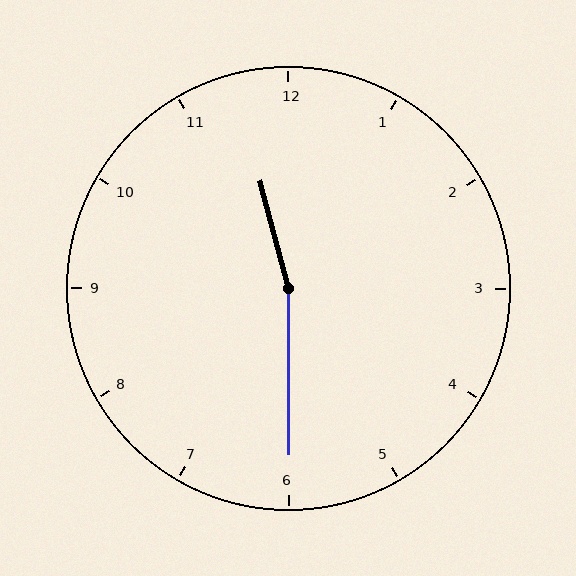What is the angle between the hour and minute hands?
Approximately 165 degrees.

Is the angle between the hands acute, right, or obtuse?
It is obtuse.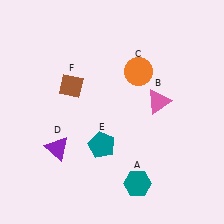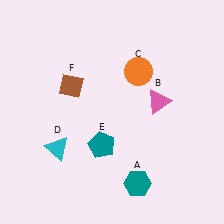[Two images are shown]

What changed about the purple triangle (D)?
In Image 1, D is purple. In Image 2, it changed to cyan.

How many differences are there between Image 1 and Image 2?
There is 1 difference between the two images.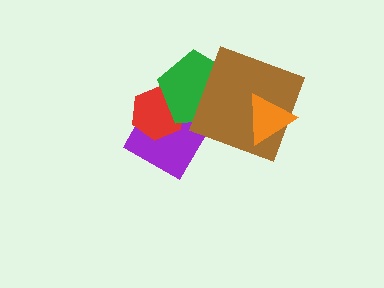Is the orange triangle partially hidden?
No, no other shape covers it.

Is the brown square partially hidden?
Yes, it is partially covered by another shape.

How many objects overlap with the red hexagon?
2 objects overlap with the red hexagon.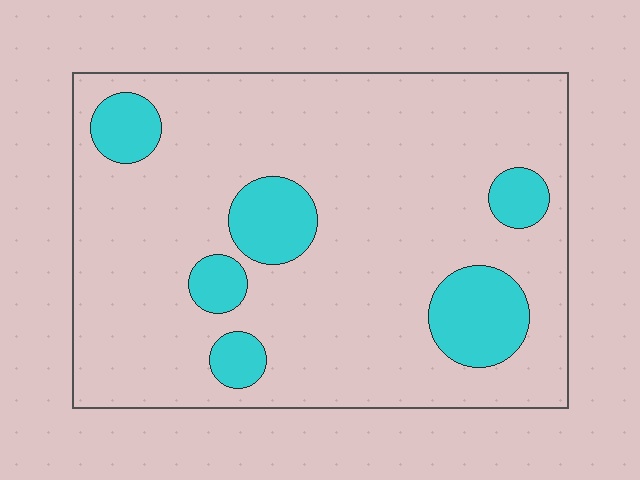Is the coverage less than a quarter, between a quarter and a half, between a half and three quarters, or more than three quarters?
Less than a quarter.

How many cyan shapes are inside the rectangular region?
6.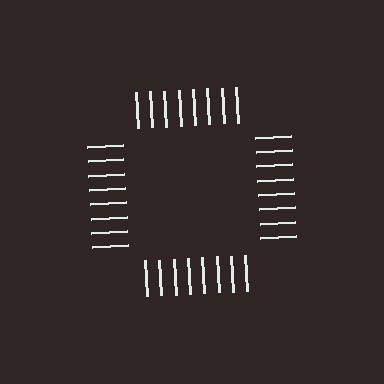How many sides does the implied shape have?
4 sides — the line-ends trace a square.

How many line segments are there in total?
32 — 8 along each of the 4 edges.